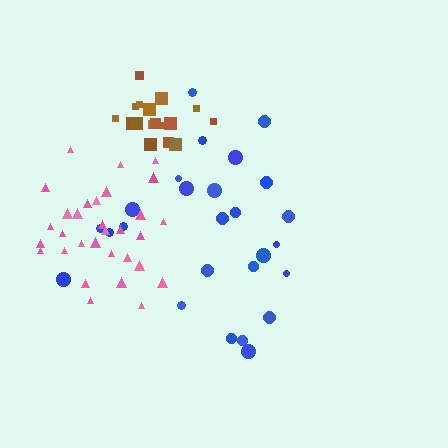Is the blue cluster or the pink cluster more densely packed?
Pink.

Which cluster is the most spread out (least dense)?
Blue.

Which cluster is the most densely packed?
Brown.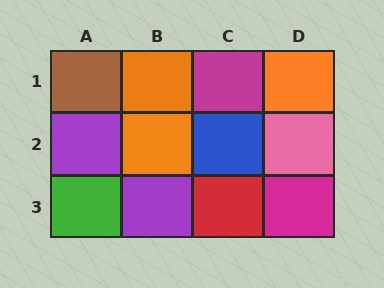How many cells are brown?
1 cell is brown.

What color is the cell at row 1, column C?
Magenta.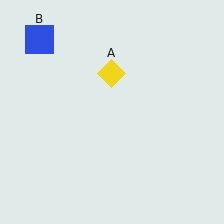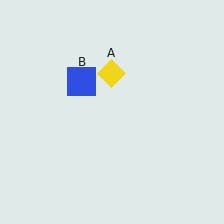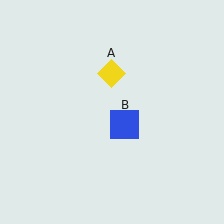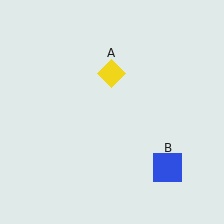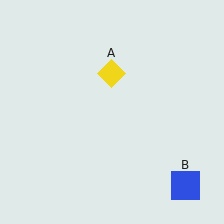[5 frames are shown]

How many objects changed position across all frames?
1 object changed position: blue square (object B).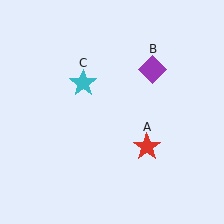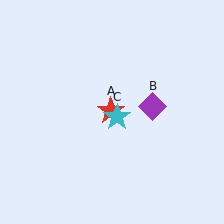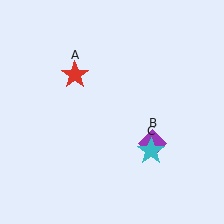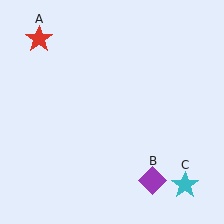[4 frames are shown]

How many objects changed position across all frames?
3 objects changed position: red star (object A), purple diamond (object B), cyan star (object C).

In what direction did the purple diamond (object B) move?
The purple diamond (object B) moved down.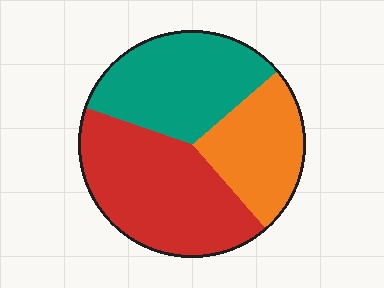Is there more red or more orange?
Red.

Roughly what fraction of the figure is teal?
Teal covers 34% of the figure.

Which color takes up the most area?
Red, at roughly 40%.